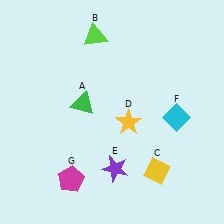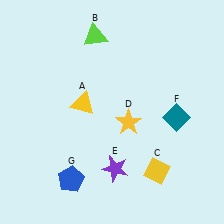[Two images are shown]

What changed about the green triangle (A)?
In Image 1, A is green. In Image 2, it changed to yellow.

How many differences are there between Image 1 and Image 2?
There are 3 differences between the two images.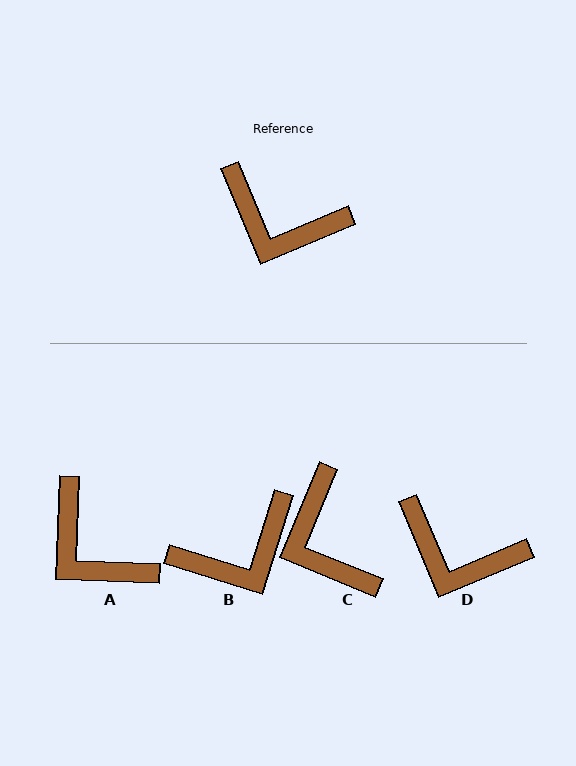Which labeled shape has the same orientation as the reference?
D.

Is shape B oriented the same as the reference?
No, it is off by about 49 degrees.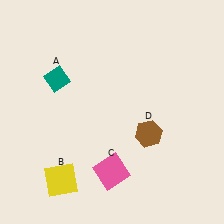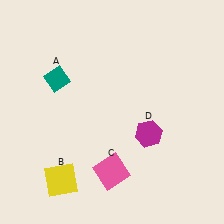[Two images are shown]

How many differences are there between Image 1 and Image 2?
There is 1 difference between the two images.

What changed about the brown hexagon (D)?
In Image 1, D is brown. In Image 2, it changed to magenta.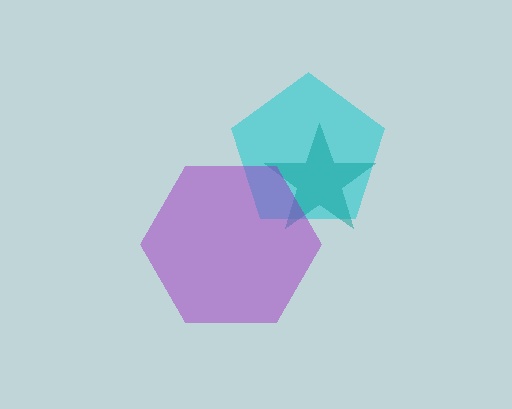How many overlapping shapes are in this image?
There are 3 overlapping shapes in the image.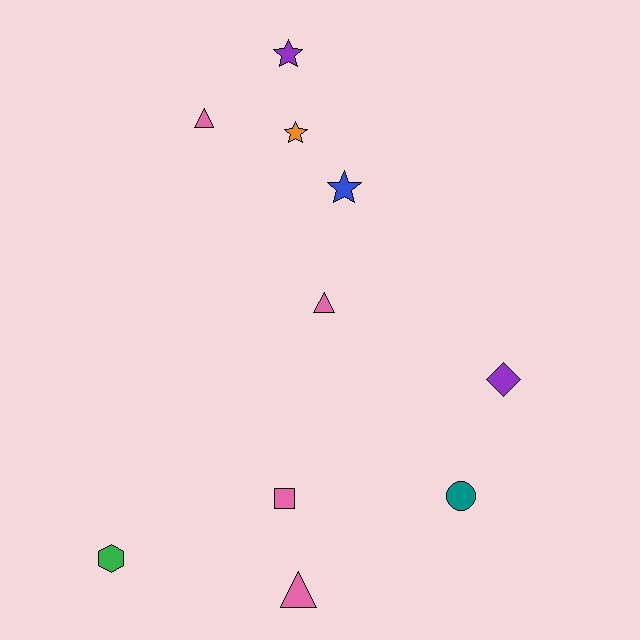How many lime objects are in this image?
There are no lime objects.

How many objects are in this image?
There are 10 objects.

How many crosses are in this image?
There are no crosses.